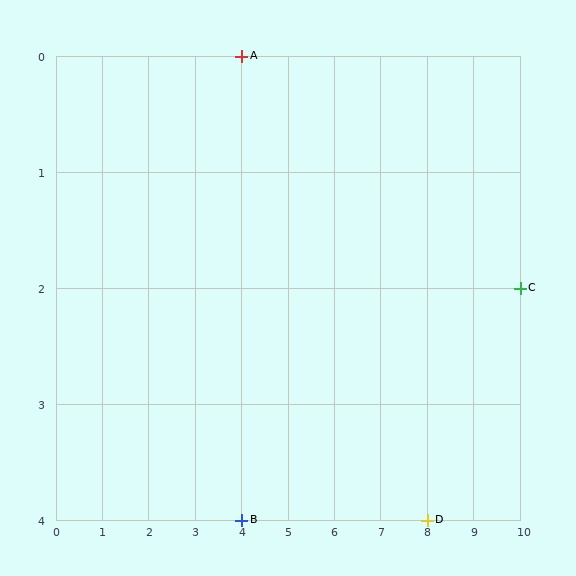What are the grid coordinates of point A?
Point A is at grid coordinates (4, 0).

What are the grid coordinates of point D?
Point D is at grid coordinates (8, 4).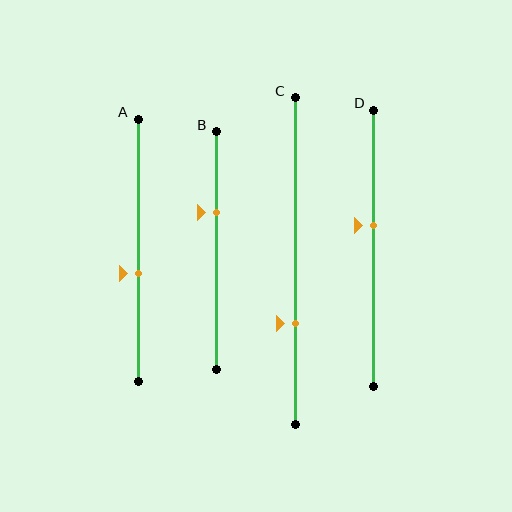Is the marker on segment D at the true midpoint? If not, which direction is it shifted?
No, the marker on segment D is shifted upward by about 8% of the segment length.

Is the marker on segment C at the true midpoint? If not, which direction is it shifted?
No, the marker on segment C is shifted downward by about 19% of the segment length.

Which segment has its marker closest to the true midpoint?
Segment D has its marker closest to the true midpoint.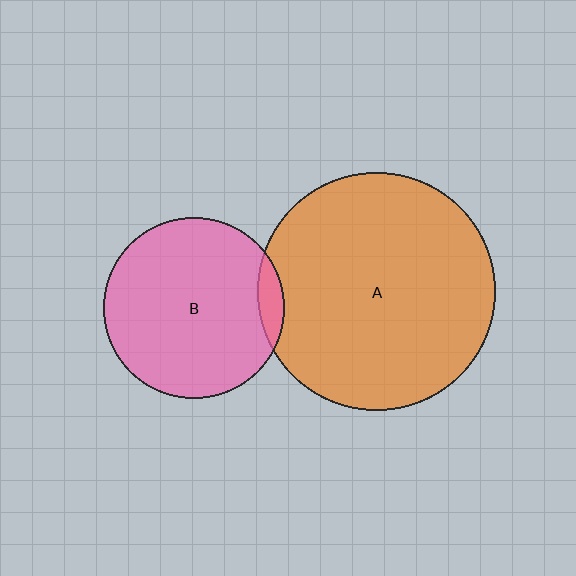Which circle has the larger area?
Circle A (orange).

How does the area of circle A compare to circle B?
Approximately 1.7 times.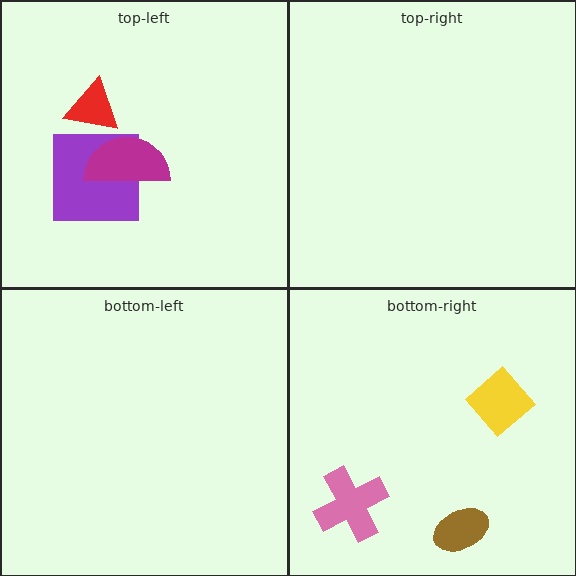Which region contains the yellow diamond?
The bottom-right region.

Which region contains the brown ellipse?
The bottom-right region.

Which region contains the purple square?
The top-left region.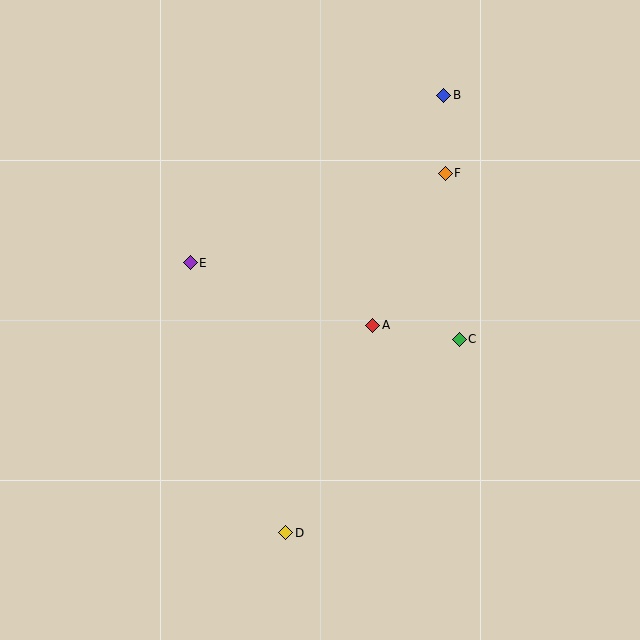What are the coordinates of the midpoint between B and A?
The midpoint between B and A is at (408, 210).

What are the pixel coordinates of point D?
Point D is at (286, 533).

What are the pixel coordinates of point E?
Point E is at (190, 263).